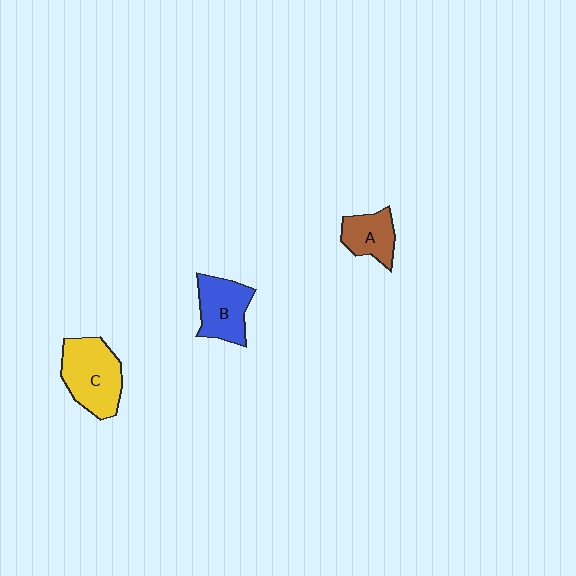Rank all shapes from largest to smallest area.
From largest to smallest: C (yellow), B (blue), A (brown).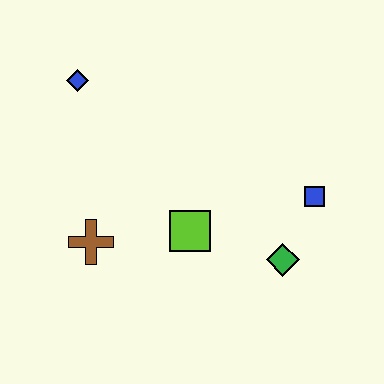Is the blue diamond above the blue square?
Yes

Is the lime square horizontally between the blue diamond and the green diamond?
Yes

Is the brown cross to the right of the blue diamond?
Yes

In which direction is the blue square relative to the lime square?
The blue square is to the right of the lime square.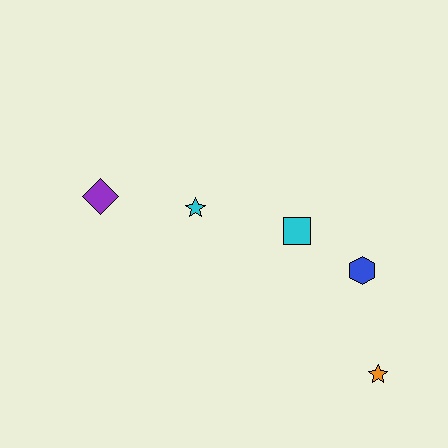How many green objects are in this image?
There are no green objects.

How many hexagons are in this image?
There is 1 hexagon.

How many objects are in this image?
There are 5 objects.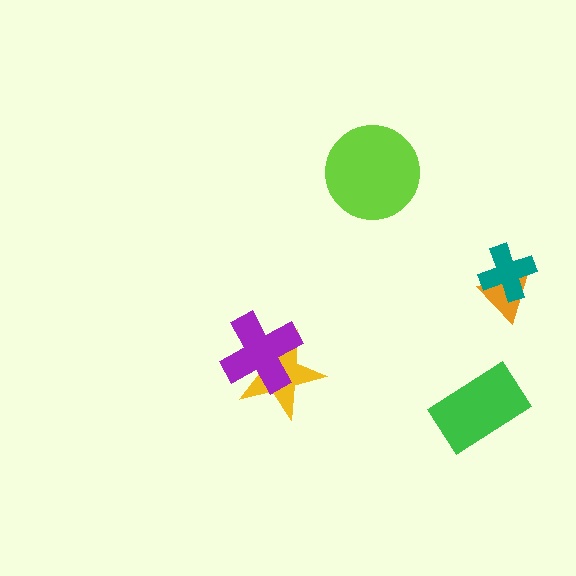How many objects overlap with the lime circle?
0 objects overlap with the lime circle.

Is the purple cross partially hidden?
No, no other shape covers it.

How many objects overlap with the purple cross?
1 object overlaps with the purple cross.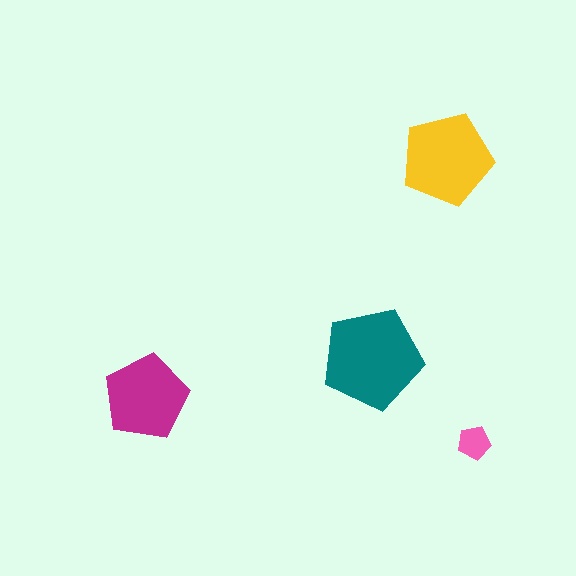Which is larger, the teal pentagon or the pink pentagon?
The teal one.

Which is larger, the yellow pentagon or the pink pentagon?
The yellow one.